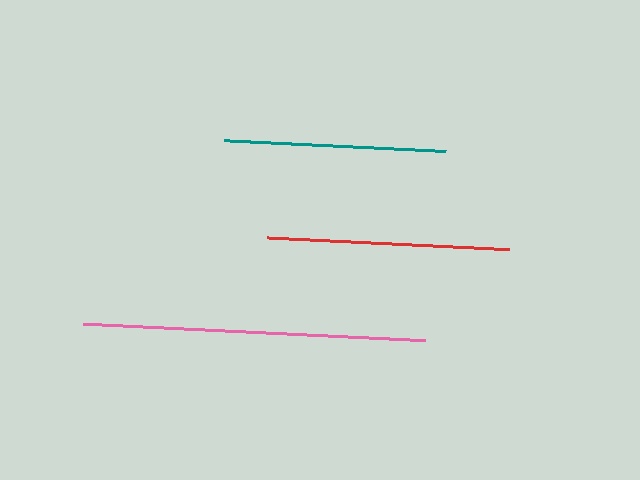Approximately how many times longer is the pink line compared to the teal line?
The pink line is approximately 1.5 times the length of the teal line.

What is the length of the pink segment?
The pink segment is approximately 342 pixels long.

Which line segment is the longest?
The pink line is the longest at approximately 342 pixels.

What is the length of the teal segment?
The teal segment is approximately 221 pixels long.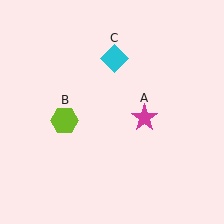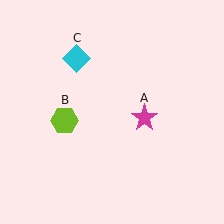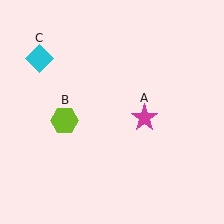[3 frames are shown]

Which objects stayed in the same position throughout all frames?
Magenta star (object A) and lime hexagon (object B) remained stationary.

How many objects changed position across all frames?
1 object changed position: cyan diamond (object C).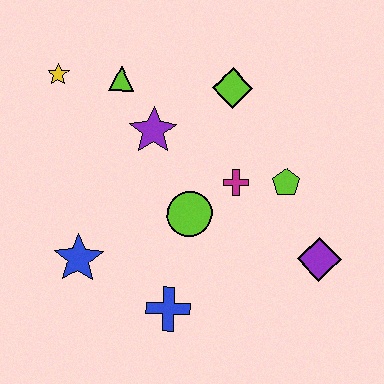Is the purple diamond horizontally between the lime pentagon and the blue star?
No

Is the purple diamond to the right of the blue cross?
Yes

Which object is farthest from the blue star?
The purple diamond is farthest from the blue star.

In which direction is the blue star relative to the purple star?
The blue star is below the purple star.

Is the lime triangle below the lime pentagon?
No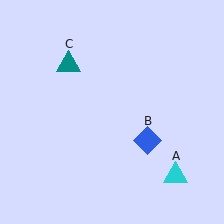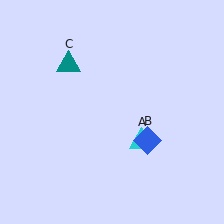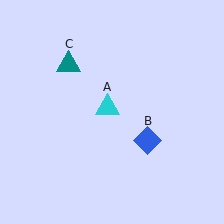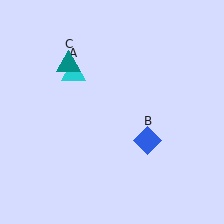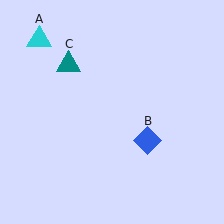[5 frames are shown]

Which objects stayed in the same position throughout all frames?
Blue diamond (object B) and teal triangle (object C) remained stationary.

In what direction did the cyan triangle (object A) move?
The cyan triangle (object A) moved up and to the left.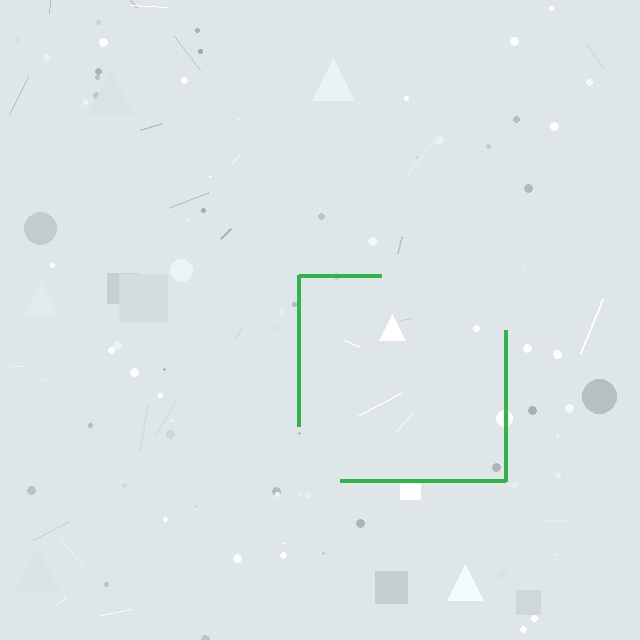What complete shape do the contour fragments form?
The contour fragments form a square.